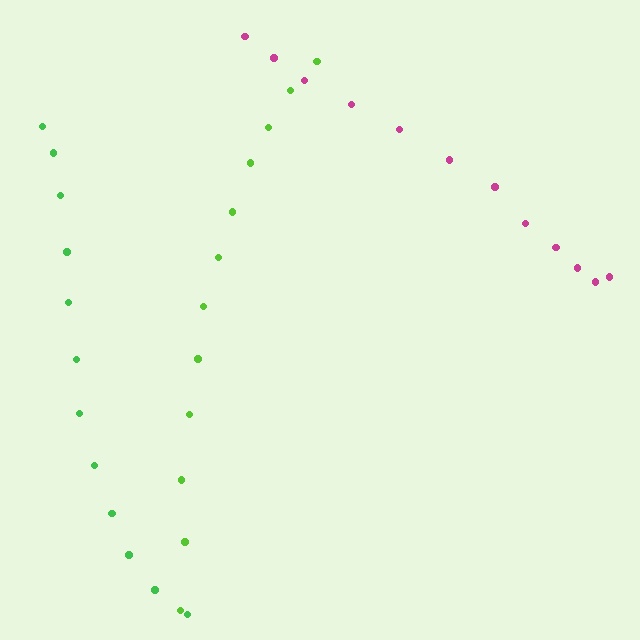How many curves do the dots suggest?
There are 3 distinct paths.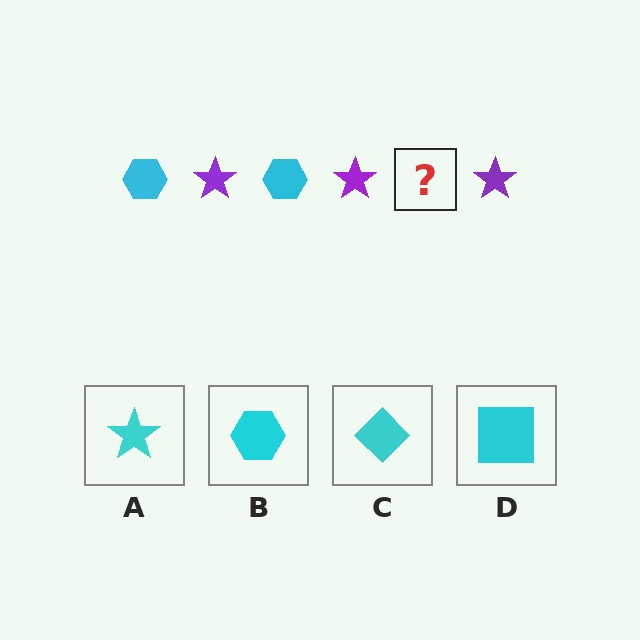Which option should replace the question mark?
Option B.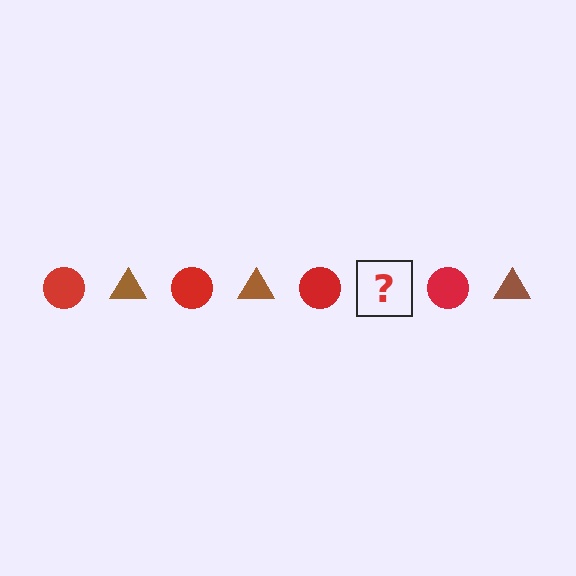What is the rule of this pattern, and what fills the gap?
The rule is that the pattern alternates between red circle and brown triangle. The gap should be filled with a brown triangle.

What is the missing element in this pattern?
The missing element is a brown triangle.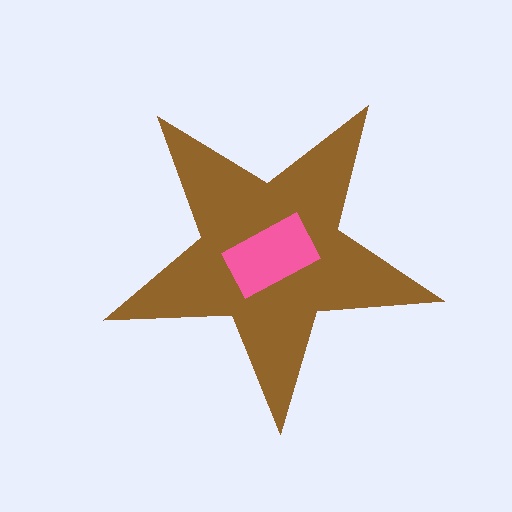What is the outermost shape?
The brown star.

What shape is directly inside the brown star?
The pink rectangle.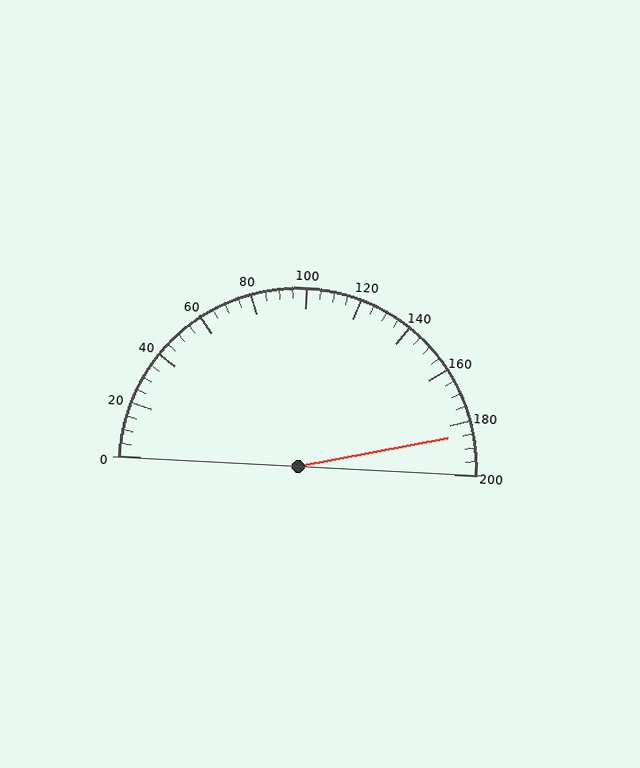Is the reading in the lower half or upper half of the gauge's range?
The reading is in the upper half of the range (0 to 200).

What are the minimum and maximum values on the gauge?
The gauge ranges from 0 to 200.